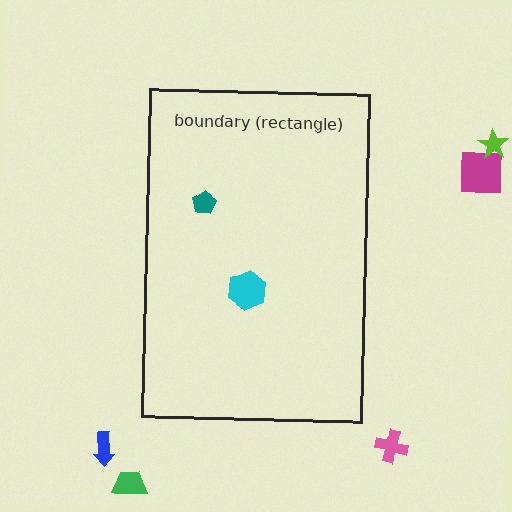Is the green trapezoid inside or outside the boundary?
Outside.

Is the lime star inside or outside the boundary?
Outside.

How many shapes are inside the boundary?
2 inside, 5 outside.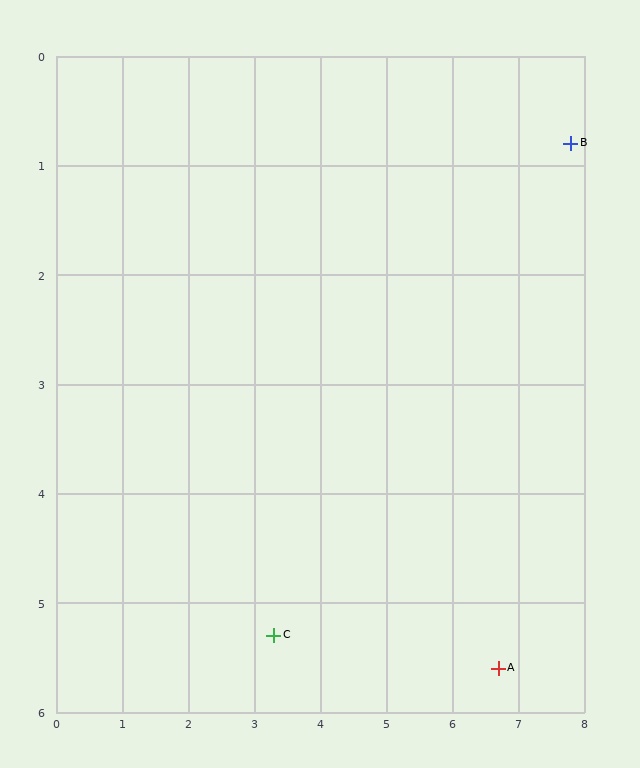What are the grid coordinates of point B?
Point B is at approximately (7.8, 0.8).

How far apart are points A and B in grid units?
Points A and B are about 4.9 grid units apart.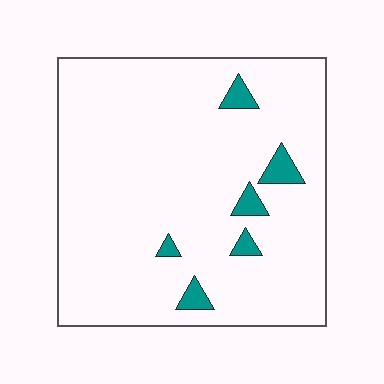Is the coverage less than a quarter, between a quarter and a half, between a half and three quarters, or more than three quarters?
Less than a quarter.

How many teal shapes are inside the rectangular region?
6.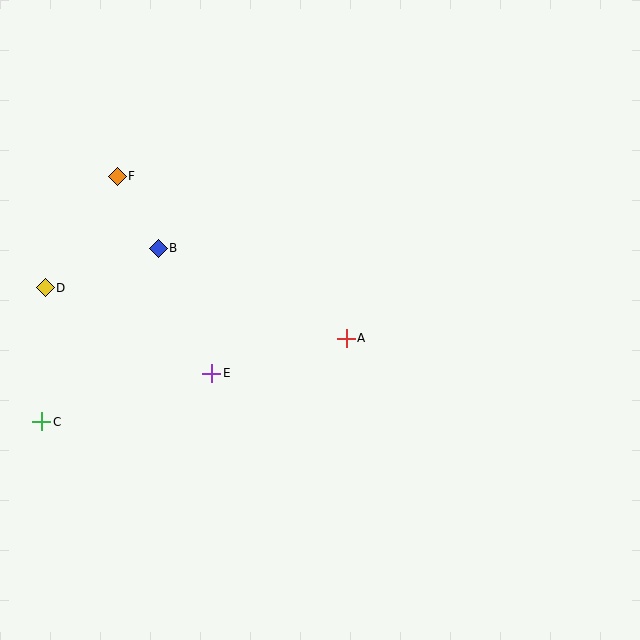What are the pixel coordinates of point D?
Point D is at (45, 288).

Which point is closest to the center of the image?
Point A at (346, 338) is closest to the center.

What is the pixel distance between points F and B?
The distance between F and B is 83 pixels.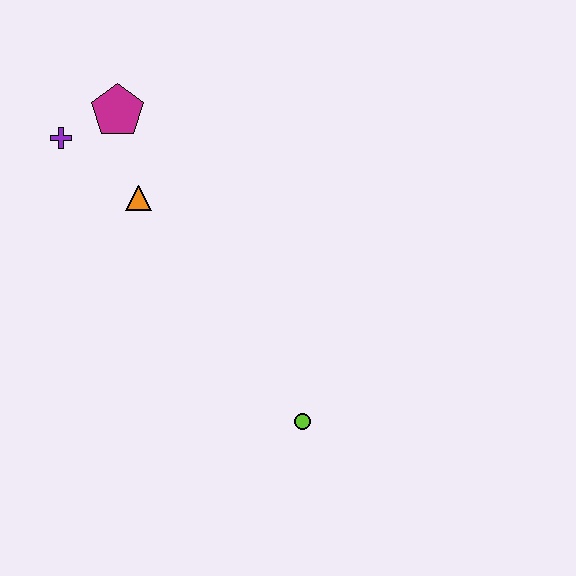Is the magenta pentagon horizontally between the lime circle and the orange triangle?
No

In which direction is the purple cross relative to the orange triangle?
The purple cross is to the left of the orange triangle.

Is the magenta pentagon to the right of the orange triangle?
No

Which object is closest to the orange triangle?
The magenta pentagon is closest to the orange triangle.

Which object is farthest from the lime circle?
The purple cross is farthest from the lime circle.